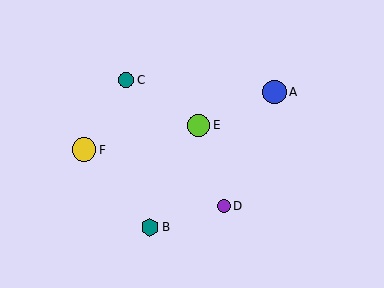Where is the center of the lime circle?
The center of the lime circle is at (199, 125).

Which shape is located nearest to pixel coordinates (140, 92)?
The teal circle (labeled C) at (126, 80) is nearest to that location.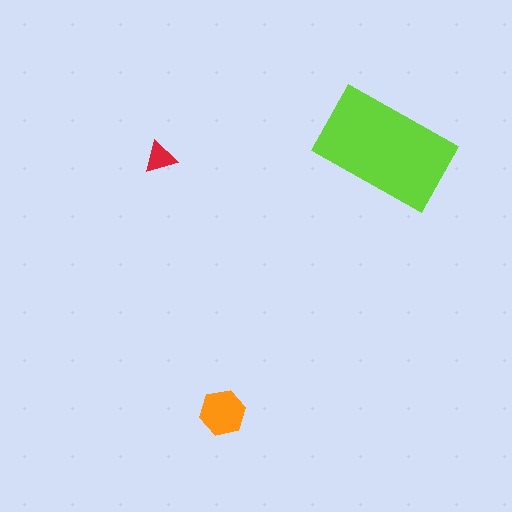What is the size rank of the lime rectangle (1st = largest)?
1st.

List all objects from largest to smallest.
The lime rectangle, the orange hexagon, the red triangle.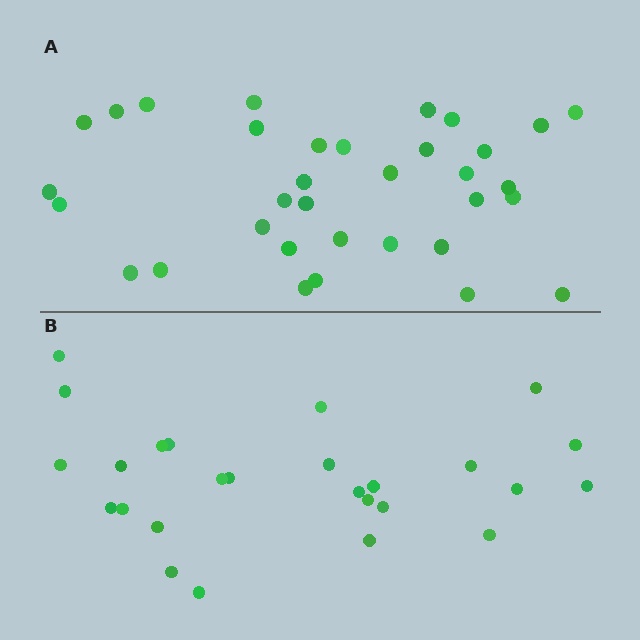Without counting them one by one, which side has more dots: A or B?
Region A (the top region) has more dots.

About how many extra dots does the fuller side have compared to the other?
Region A has roughly 8 or so more dots than region B.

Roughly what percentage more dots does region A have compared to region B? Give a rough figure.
About 30% more.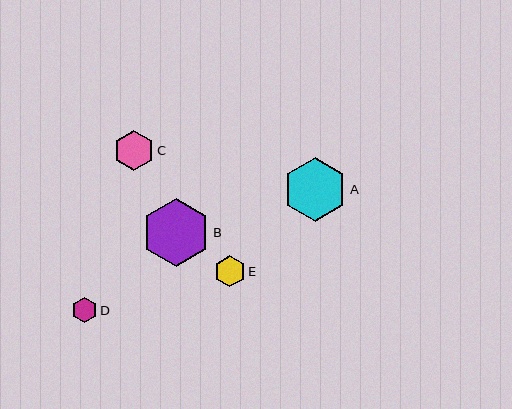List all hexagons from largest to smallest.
From largest to smallest: B, A, C, E, D.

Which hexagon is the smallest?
Hexagon D is the smallest with a size of approximately 25 pixels.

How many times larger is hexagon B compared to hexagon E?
Hexagon B is approximately 2.2 times the size of hexagon E.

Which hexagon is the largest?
Hexagon B is the largest with a size of approximately 68 pixels.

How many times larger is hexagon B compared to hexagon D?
Hexagon B is approximately 2.8 times the size of hexagon D.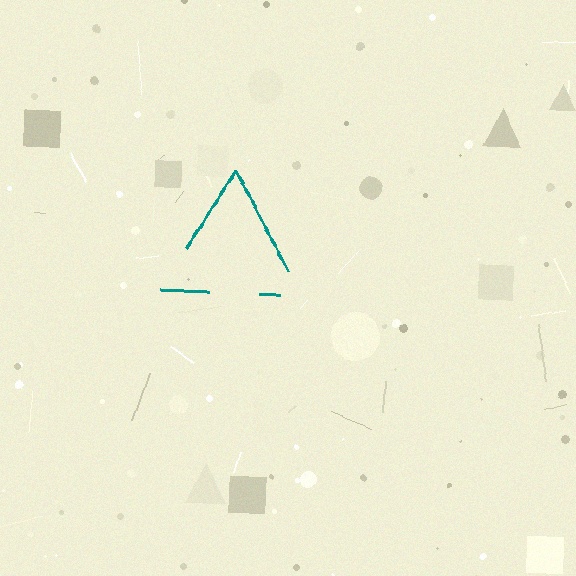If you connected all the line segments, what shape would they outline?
They would outline a triangle.